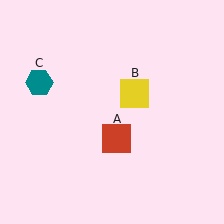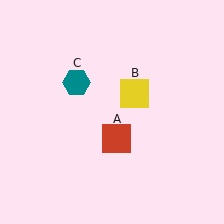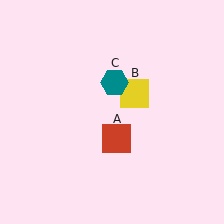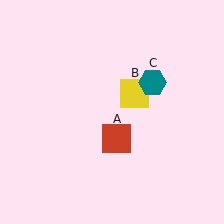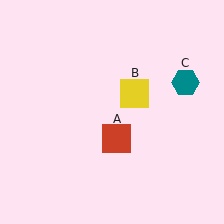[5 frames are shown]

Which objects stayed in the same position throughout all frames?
Red square (object A) and yellow square (object B) remained stationary.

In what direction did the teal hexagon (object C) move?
The teal hexagon (object C) moved right.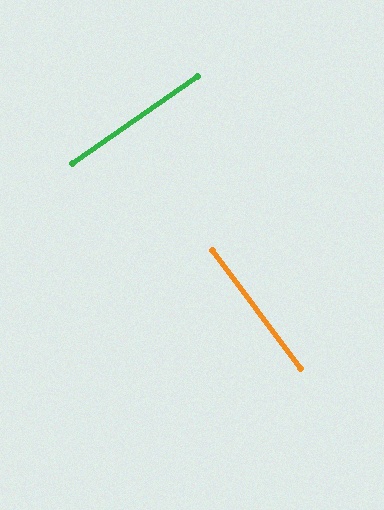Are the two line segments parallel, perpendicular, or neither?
Perpendicular — they meet at approximately 88°.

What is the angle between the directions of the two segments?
Approximately 88 degrees.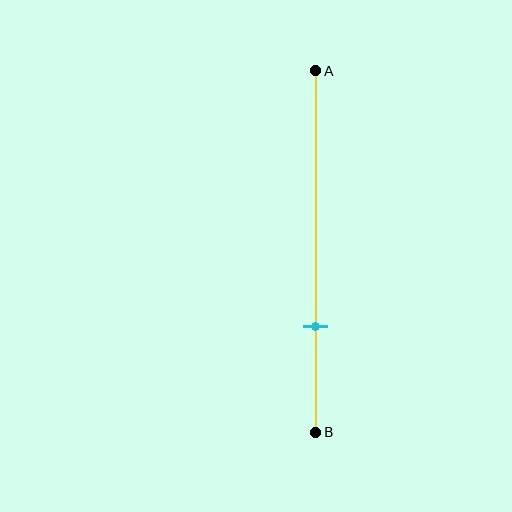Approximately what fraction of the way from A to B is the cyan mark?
The cyan mark is approximately 70% of the way from A to B.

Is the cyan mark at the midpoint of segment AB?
No, the mark is at about 70% from A, not at the 50% midpoint.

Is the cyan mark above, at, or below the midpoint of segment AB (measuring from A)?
The cyan mark is below the midpoint of segment AB.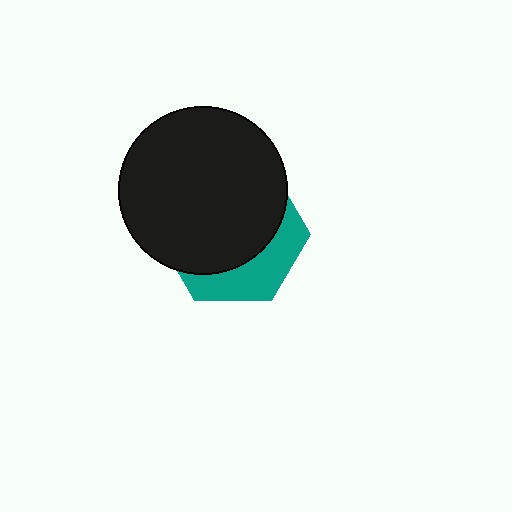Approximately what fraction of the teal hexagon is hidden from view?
Roughly 68% of the teal hexagon is hidden behind the black circle.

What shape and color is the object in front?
The object in front is a black circle.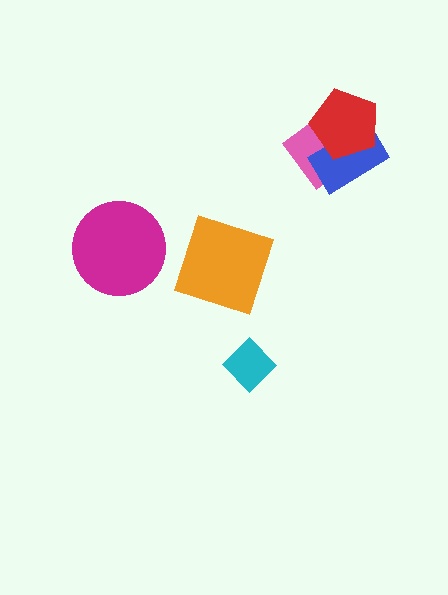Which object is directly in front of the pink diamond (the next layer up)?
The blue rectangle is directly in front of the pink diamond.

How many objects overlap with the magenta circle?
0 objects overlap with the magenta circle.